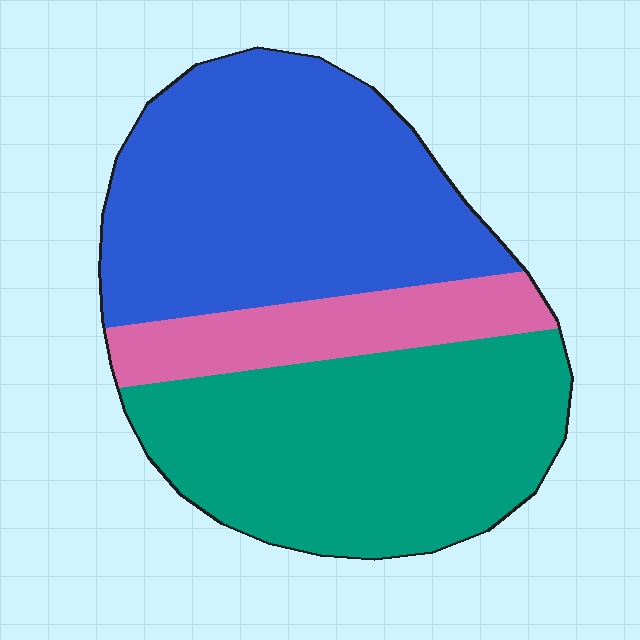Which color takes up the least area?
Pink, at roughly 15%.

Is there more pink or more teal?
Teal.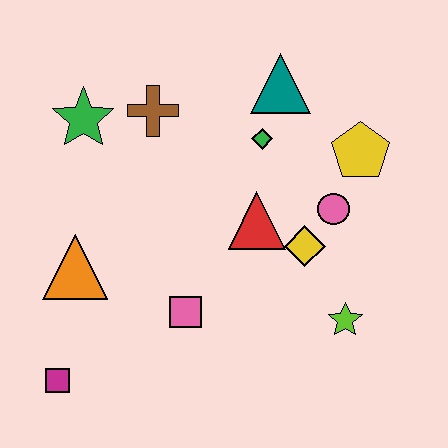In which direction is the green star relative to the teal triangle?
The green star is to the left of the teal triangle.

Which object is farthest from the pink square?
The teal triangle is farthest from the pink square.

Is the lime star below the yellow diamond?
Yes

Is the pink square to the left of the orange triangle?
No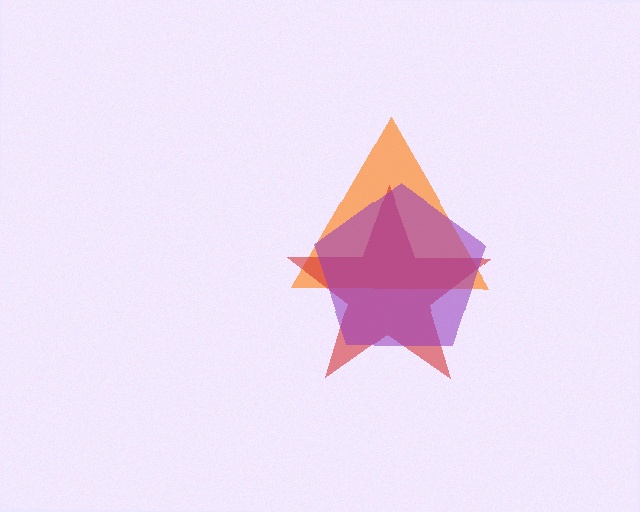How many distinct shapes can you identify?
There are 3 distinct shapes: an orange triangle, a red star, a purple pentagon.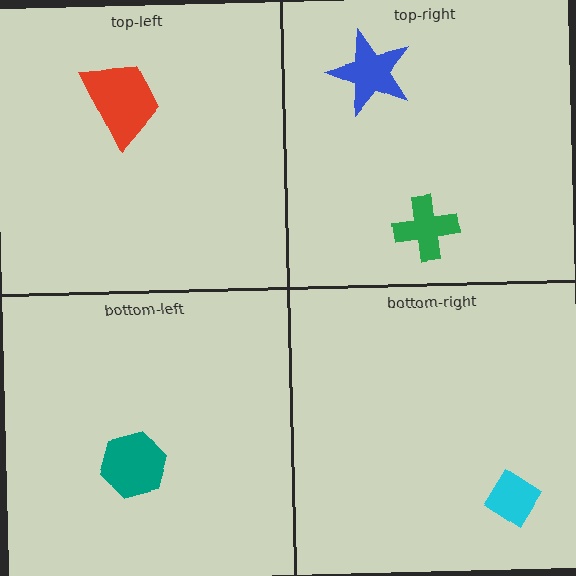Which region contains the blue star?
The top-right region.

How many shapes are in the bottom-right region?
1.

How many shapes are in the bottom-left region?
1.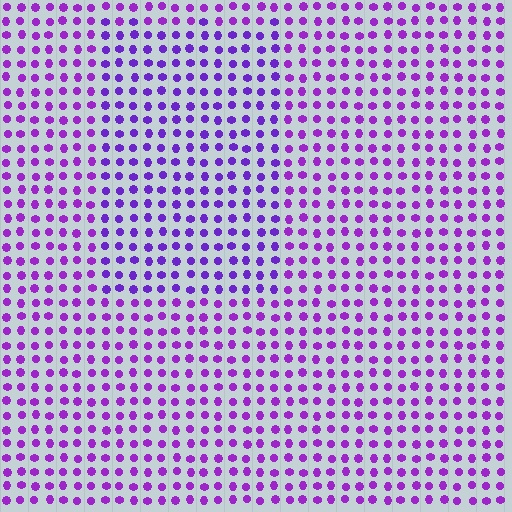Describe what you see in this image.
The image is filled with small purple elements in a uniform arrangement. A rectangle-shaped region is visible where the elements are tinted to a slightly different hue, forming a subtle color boundary.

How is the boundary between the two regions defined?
The boundary is defined purely by a slight shift in hue (about 19 degrees). Spacing, size, and orientation are identical on both sides.